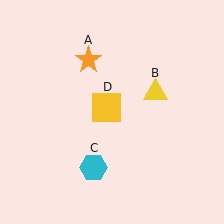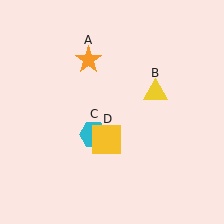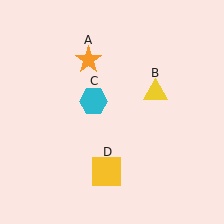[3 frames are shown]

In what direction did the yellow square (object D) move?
The yellow square (object D) moved down.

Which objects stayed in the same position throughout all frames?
Orange star (object A) and yellow triangle (object B) remained stationary.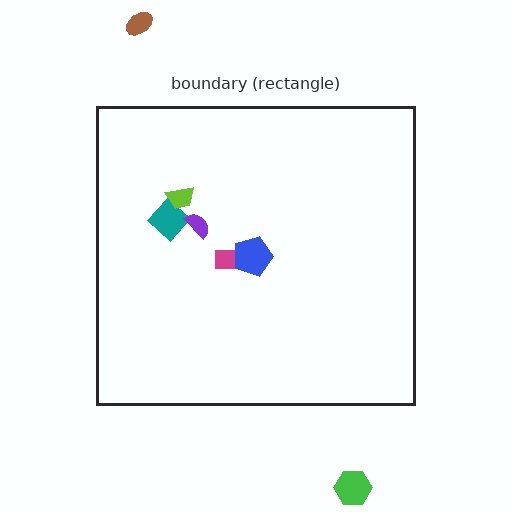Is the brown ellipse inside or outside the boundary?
Outside.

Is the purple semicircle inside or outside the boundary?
Inside.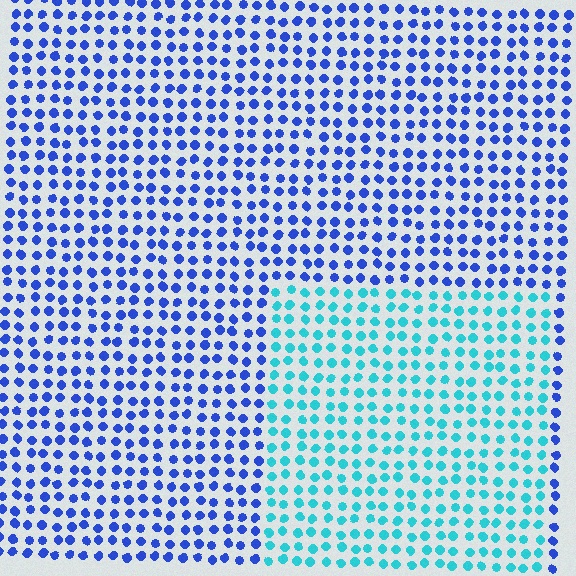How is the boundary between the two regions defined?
The boundary is defined purely by a slight shift in hue (about 46 degrees). Spacing, size, and orientation are identical on both sides.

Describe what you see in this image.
The image is filled with small blue elements in a uniform arrangement. A rectangle-shaped region is visible where the elements are tinted to a slightly different hue, forming a subtle color boundary.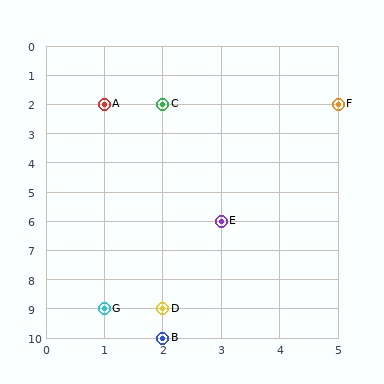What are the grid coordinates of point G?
Point G is at grid coordinates (1, 9).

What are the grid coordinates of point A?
Point A is at grid coordinates (1, 2).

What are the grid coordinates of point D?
Point D is at grid coordinates (2, 9).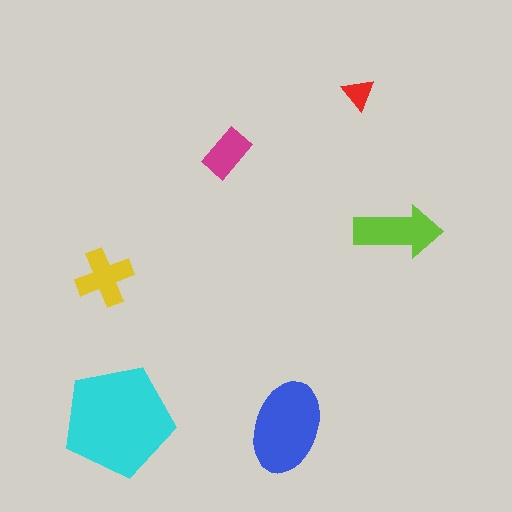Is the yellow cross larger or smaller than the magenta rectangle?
Larger.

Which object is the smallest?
The red triangle.